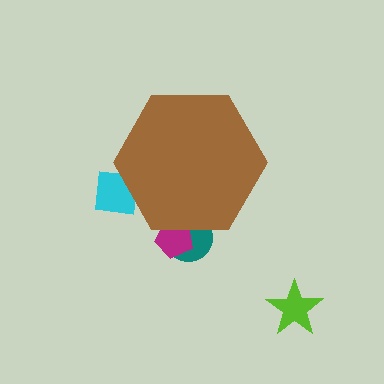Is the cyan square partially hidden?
Yes, the cyan square is partially hidden behind the brown hexagon.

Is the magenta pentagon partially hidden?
Yes, the magenta pentagon is partially hidden behind the brown hexagon.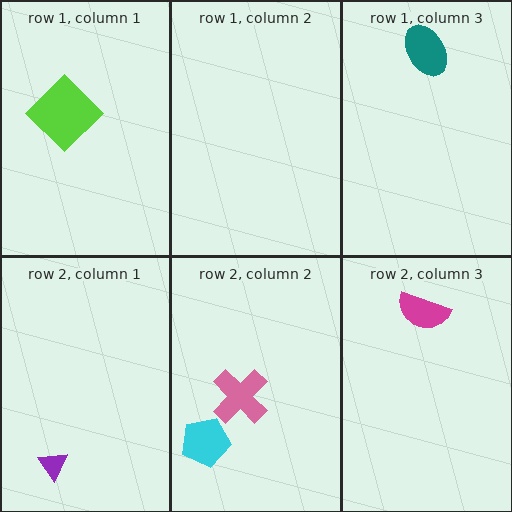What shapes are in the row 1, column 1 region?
The lime diamond.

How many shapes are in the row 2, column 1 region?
1.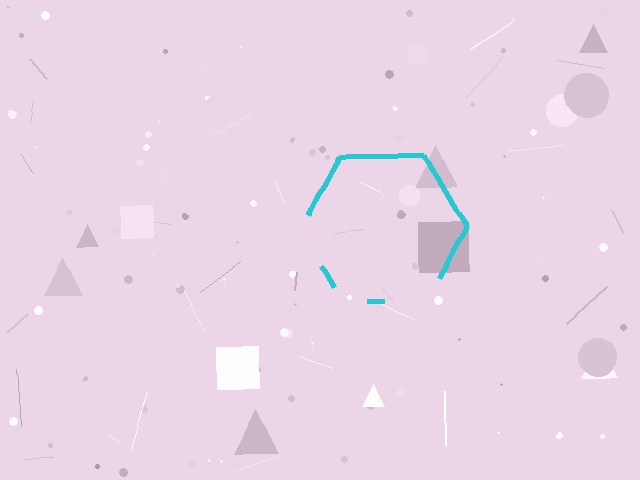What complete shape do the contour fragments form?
The contour fragments form a hexagon.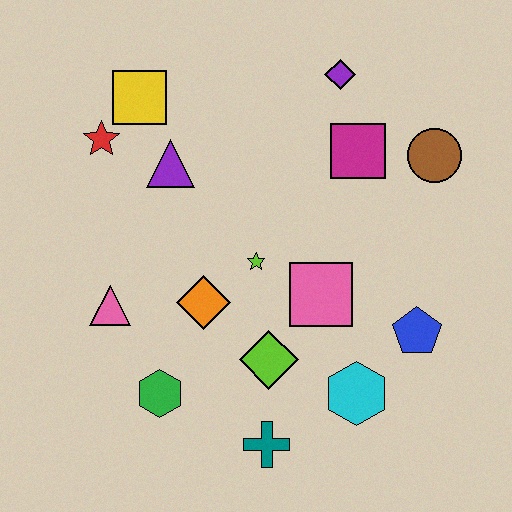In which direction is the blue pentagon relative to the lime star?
The blue pentagon is to the right of the lime star.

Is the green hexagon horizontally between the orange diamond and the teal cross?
No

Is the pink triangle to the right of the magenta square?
No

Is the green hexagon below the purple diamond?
Yes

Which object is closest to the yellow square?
The red star is closest to the yellow square.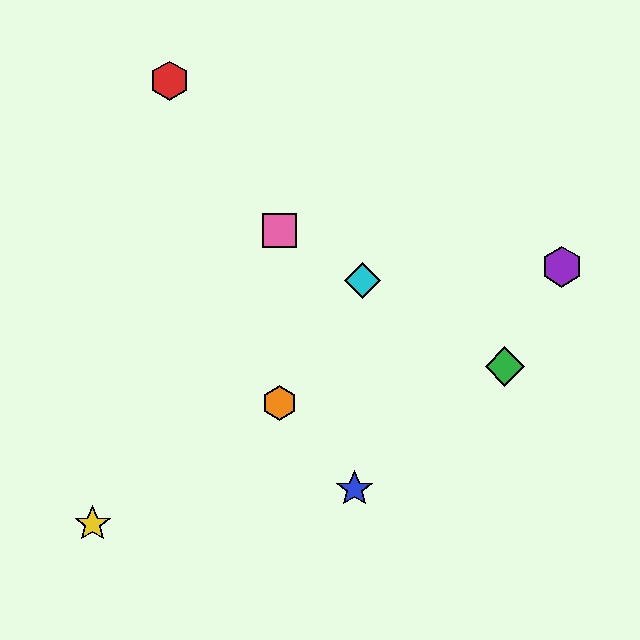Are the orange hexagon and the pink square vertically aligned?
Yes, both are at x≈279.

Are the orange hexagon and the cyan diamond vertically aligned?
No, the orange hexagon is at x≈279 and the cyan diamond is at x≈363.